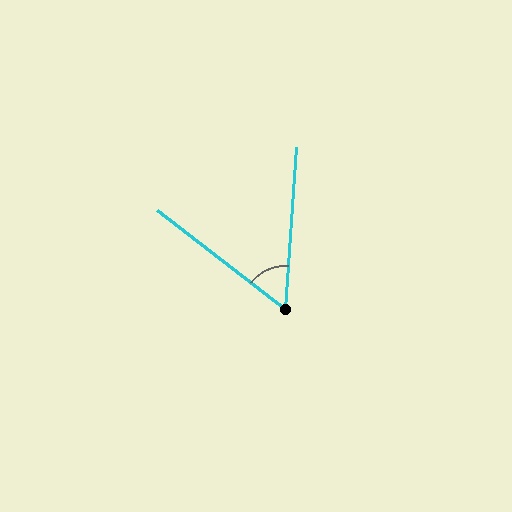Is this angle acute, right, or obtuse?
It is acute.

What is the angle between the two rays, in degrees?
Approximately 56 degrees.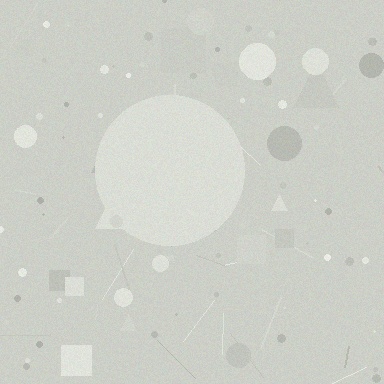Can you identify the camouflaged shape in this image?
The camouflaged shape is a circle.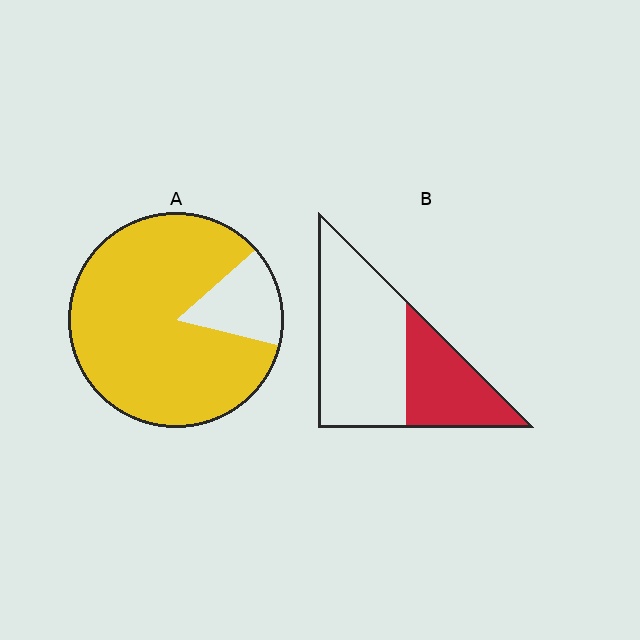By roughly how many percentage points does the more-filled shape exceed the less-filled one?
By roughly 50 percentage points (A over B).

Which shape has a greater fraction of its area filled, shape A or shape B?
Shape A.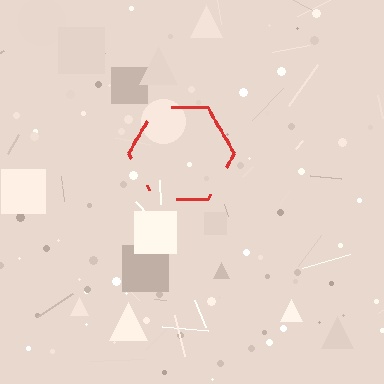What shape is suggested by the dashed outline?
The dashed outline suggests a hexagon.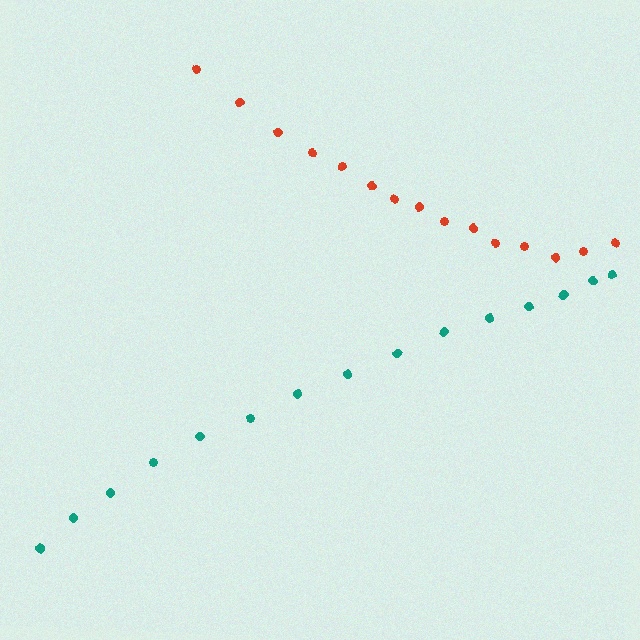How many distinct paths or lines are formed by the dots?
There are 2 distinct paths.